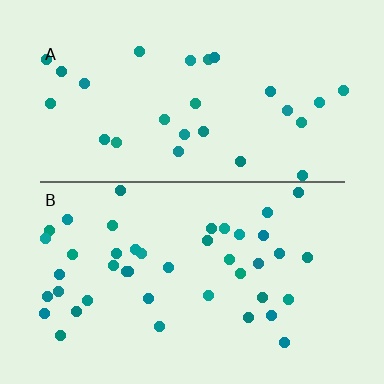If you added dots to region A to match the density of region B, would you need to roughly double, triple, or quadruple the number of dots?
Approximately double.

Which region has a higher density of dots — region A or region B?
B (the bottom).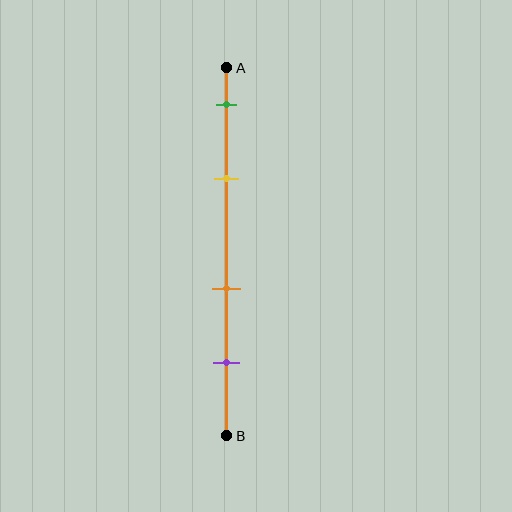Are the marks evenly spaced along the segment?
No, the marks are not evenly spaced.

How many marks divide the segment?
There are 4 marks dividing the segment.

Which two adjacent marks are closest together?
The green and yellow marks are the closest adjacent pair.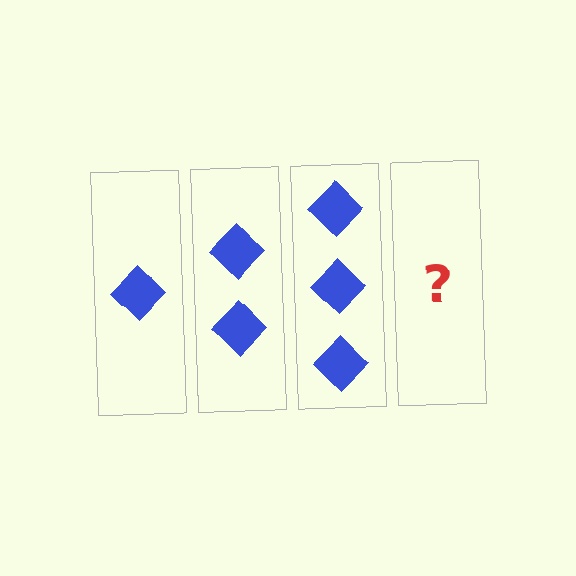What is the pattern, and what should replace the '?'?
The pattern is that each step adds one more diamond. The '?' should be 4 diamonds.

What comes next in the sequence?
The next element should be 4 diamonds.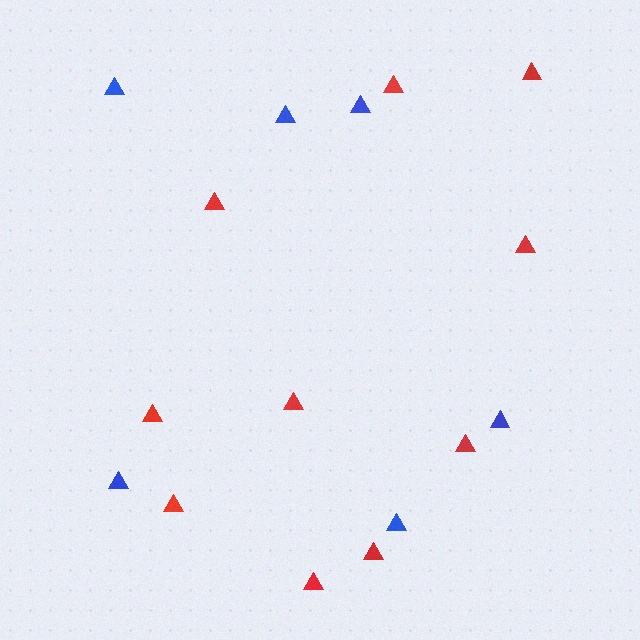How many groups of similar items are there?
There are 2 groups: one group of red triangles (10) and one group of blue triangles (6).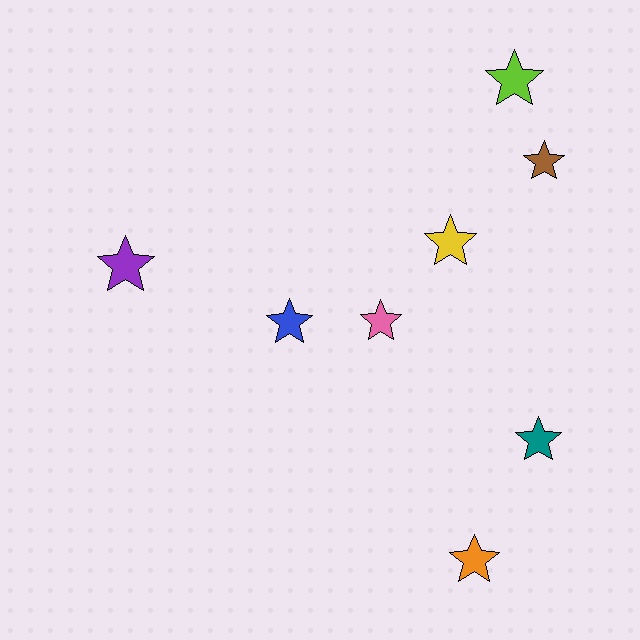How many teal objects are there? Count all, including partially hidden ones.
There is 1 teal object.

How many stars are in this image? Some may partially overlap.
There are 8 stars.